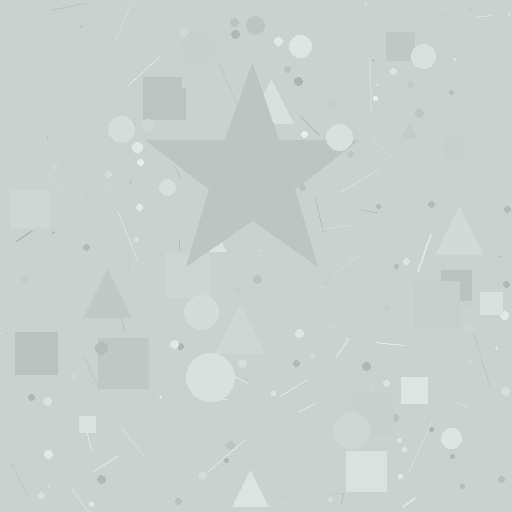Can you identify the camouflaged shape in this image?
The camouflaged shape is a star.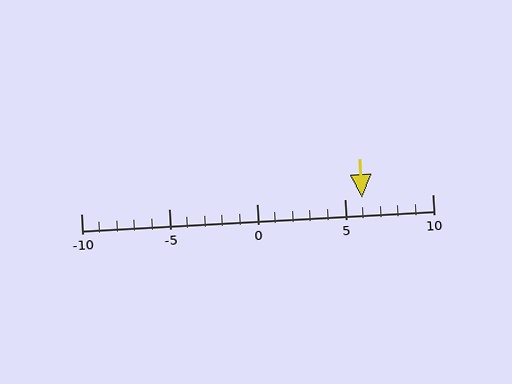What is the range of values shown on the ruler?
The ruler shows values from -10 to 10.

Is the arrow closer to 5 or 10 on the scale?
The arrow is closer to 5.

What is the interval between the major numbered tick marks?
The major tick marks are spaced 5 units apart.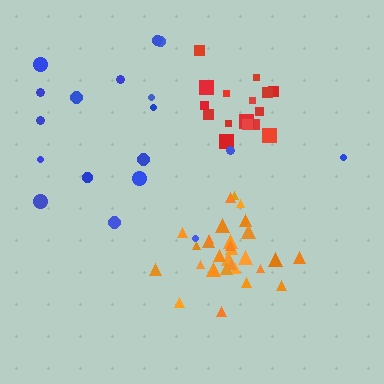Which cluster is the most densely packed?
Orange.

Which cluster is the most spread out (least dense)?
Blue.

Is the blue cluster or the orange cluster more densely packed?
Orange.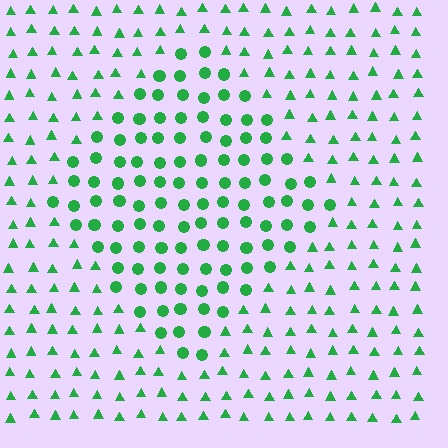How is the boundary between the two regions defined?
The boundary is defined by a change in element shape: circles inside vs. triangles outside. All elements share the same color and spacing.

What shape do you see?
I see a diamond.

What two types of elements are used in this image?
The image uses circles inside the diamond region and triangles outside it.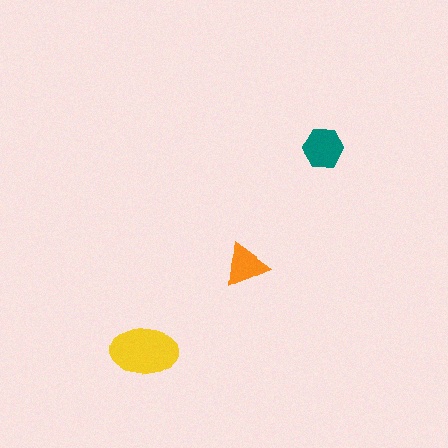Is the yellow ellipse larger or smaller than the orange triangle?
Larger.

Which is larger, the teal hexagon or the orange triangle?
The teal hexagon.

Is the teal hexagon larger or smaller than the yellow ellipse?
Smaller.